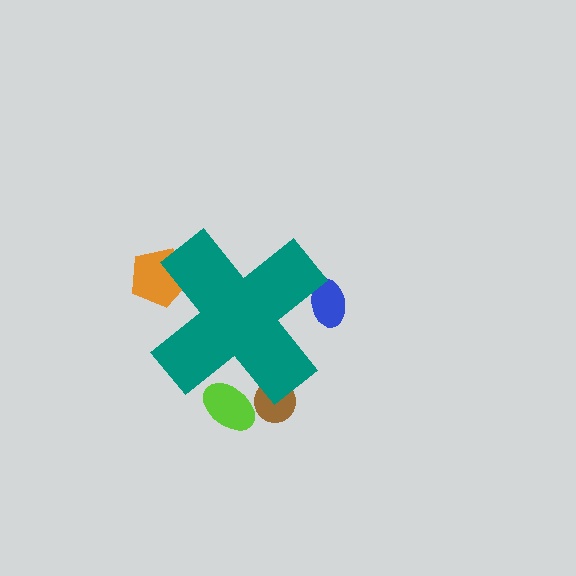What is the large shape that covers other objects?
A teal cross.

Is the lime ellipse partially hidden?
Yes, the lime ellipse is partially hidden behind the teal cross.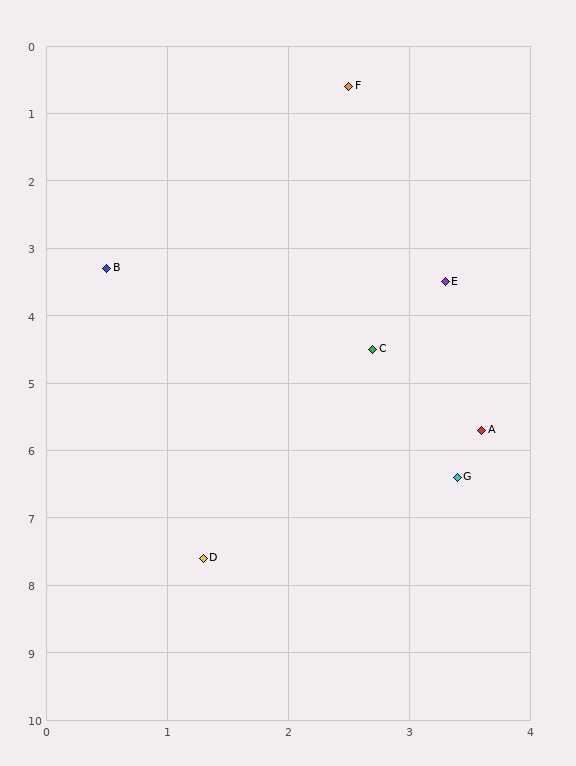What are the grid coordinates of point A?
Point A is at approximately (3.6, 5.7).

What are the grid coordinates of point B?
Point B is at approximately (0.5, 3.3).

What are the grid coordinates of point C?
Point C is at approximately (2.7, 4.5).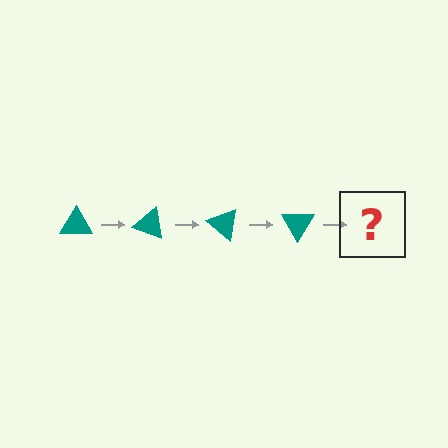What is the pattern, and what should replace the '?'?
The pattern is that the triangle rotates 20 degrees each step. The '?' should be a teal triangle rotated 80 degrees.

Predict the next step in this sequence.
The next step is a teal triangle rotated 80 degrees.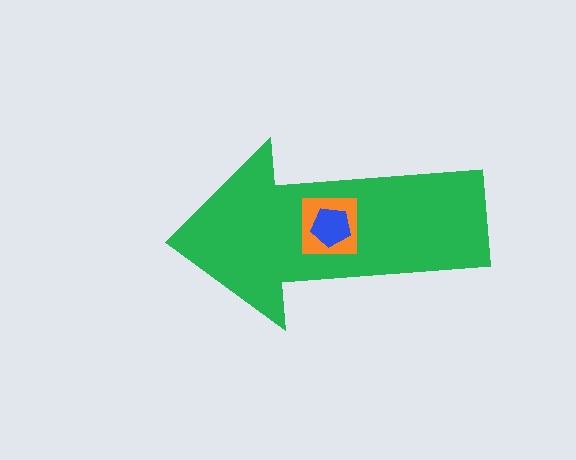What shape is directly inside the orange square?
The blue pentagon.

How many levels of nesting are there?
3.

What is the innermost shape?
The blue pentagon.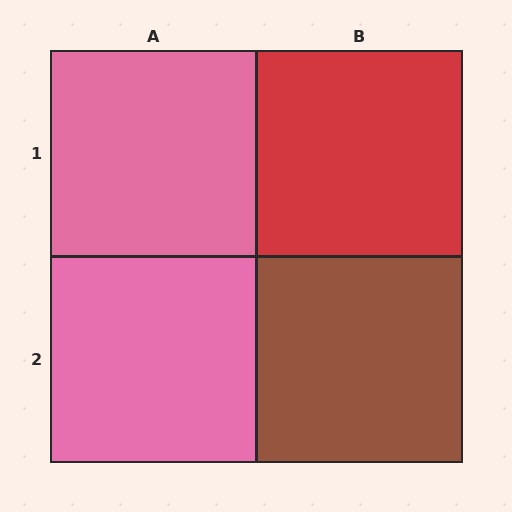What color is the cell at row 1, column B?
Red.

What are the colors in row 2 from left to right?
Pink, brown.